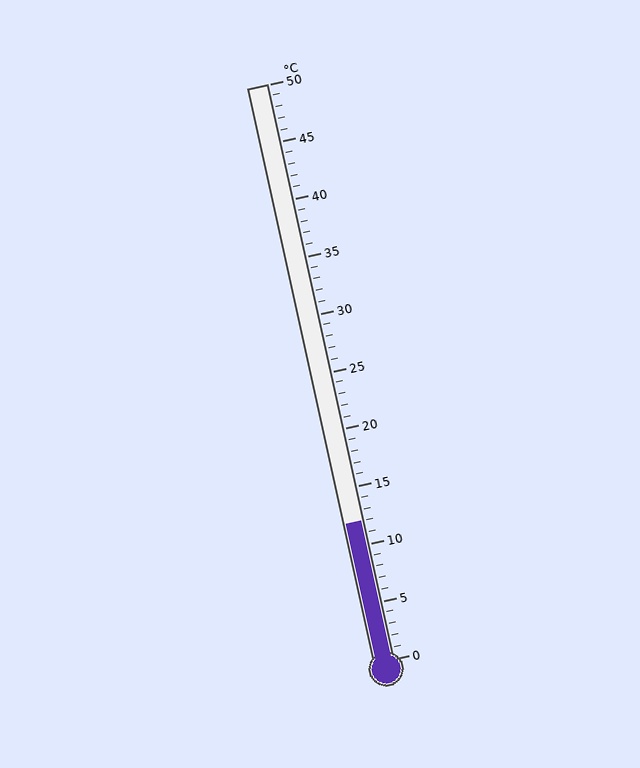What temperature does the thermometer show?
The thermometer shows approximately 12°C.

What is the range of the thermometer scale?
The thermometer scale ranges from 0°C to 50°C.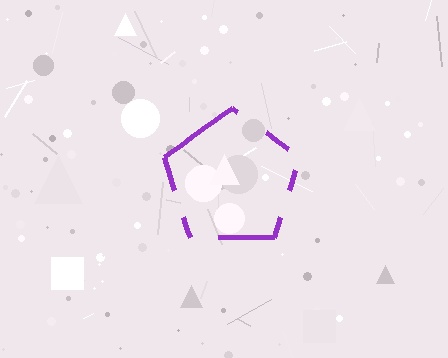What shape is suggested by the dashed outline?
The dashed outline suggests a pentagon.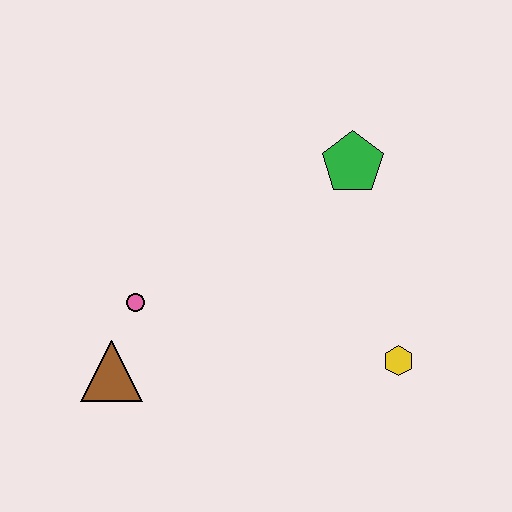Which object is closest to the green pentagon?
The yellow hexagon is closest to the green pentagon.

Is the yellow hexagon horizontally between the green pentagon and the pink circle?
No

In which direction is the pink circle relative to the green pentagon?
The pink circle is to the left of the green pentagon.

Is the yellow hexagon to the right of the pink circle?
Yes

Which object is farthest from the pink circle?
The yellow hexagon is farthest from the pink circle.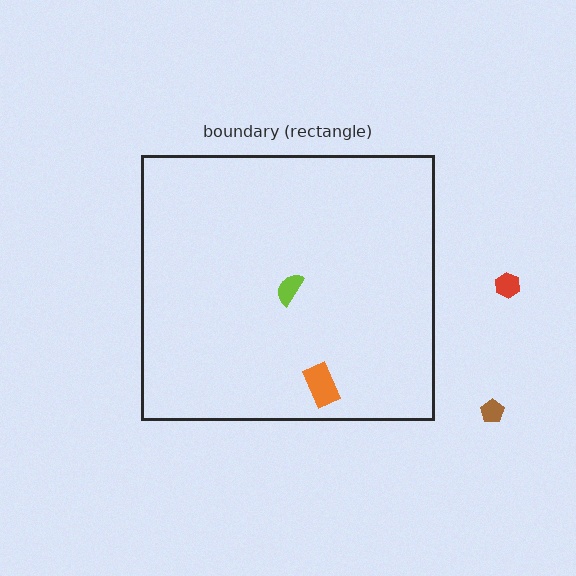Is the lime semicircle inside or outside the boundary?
Inside.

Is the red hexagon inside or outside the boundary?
Outside.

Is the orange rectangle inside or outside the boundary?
Inside.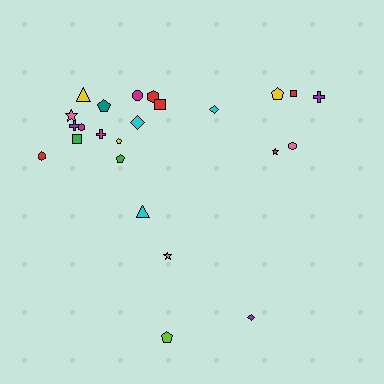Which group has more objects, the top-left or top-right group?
The top-left group.